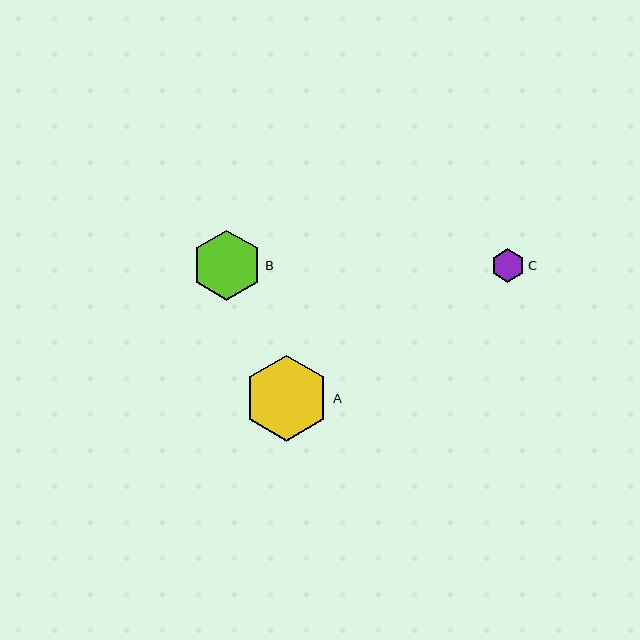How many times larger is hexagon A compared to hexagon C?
Hexagon A is approximately 2.6 times the size of hexagon C.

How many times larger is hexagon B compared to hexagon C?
Hexagon B is approximately 2.1 times the size of hexagon C.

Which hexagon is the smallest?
Hexagon C is the smallest with a size of approximately 33 pixels.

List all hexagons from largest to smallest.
From largest to smallest: A, B, C.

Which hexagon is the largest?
Hexagon A is the largest with a size of approximately 85 pixels.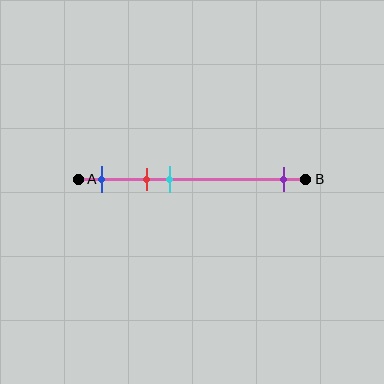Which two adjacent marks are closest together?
The red and cyan marks are the closest adjacent pair.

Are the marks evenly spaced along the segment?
No, the marks are not evenly spaced.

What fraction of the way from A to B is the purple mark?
The purple mark is approximately 90% (0.9) of the way from A to B.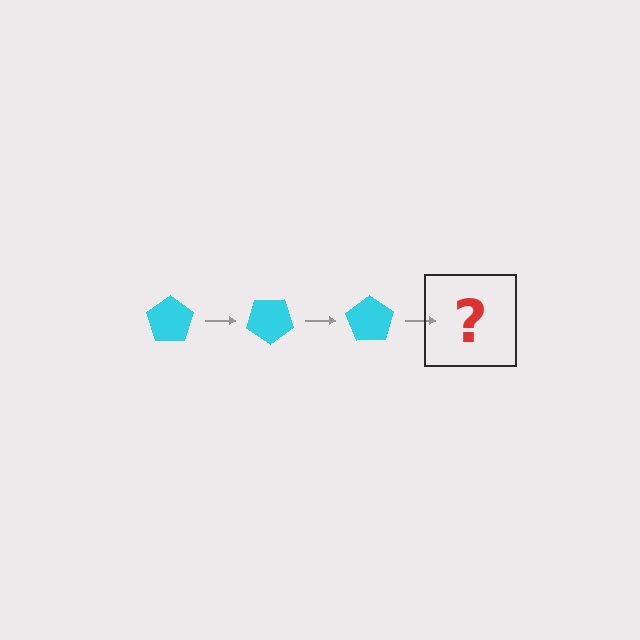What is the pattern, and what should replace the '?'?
The pattern is that the pentagon rotates 35 degrees each step. The '?' should be a cyan pentagon rotated 105 degrees.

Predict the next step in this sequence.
The next step is a cyan pentagon rotated 105 degrees.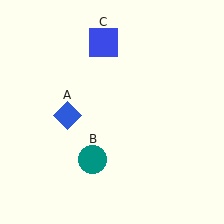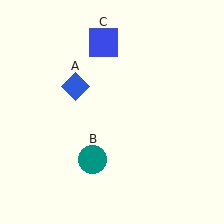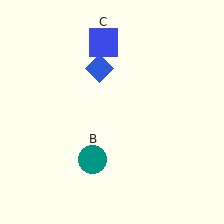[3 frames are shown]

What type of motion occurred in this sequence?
The blue diamond (object A) rotated clockwise around the center of the scene.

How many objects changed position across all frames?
1 object changed position: blue diamond (object A).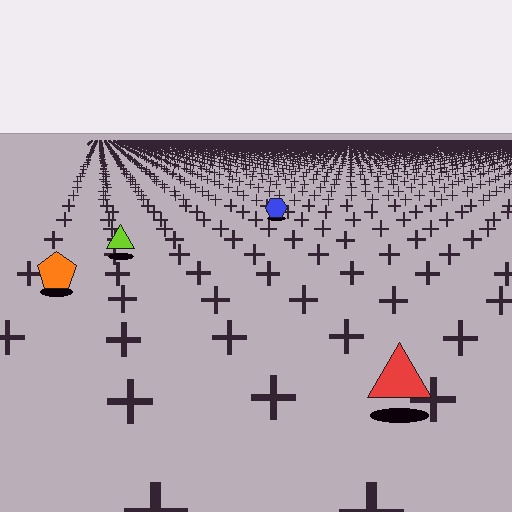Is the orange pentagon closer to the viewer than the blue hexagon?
Yes. The orange pentagon is closer — you can tell from the texture gradient: the ground texture is coarser near it.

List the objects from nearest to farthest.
From nearest to farthest: the red triangle, the orange pentagon, the lime triangle, the blue hexagon.